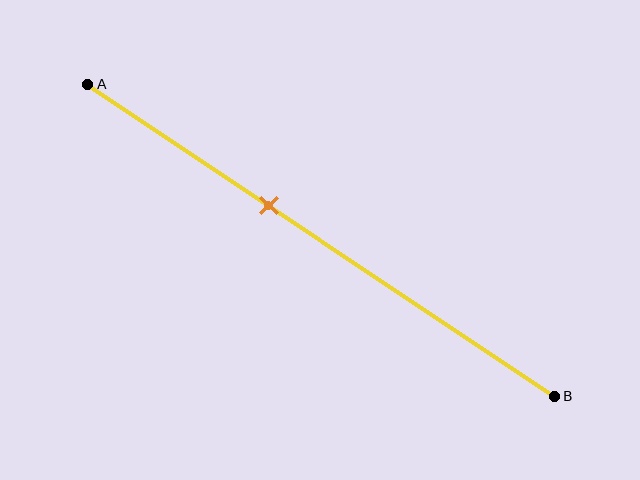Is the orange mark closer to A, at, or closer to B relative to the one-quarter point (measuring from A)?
The orange mark is closer to point B than the one-quarter point of segment AB.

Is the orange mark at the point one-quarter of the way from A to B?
No, the mark is at about 40% from A, not at the 25% one-quarter point.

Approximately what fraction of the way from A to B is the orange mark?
The orange mark is approximately 40% of the way from A to B.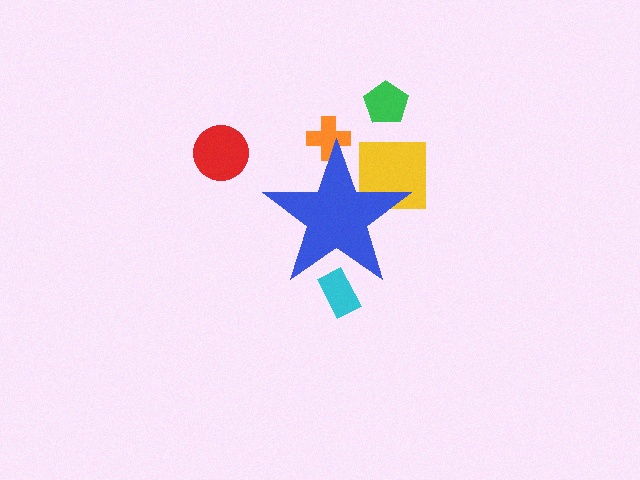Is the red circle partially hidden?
No, the red circle is fully visible.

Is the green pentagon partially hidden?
No, the green pentagon is fully visible.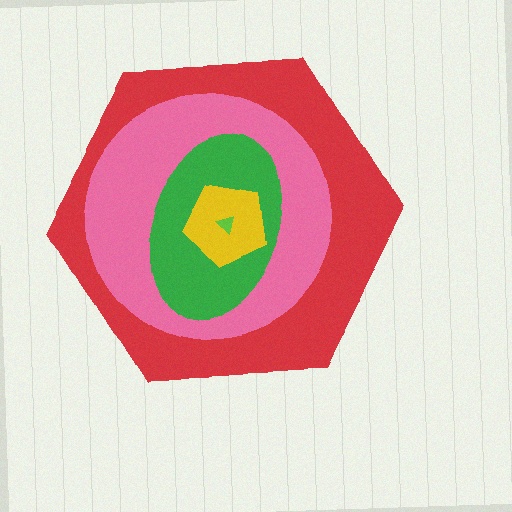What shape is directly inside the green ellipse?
The yellow pentagon.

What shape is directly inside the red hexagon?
The pink circle.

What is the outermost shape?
The red hexagon.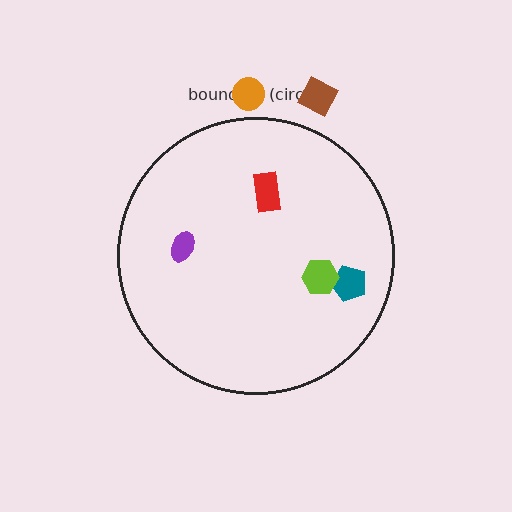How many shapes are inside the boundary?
4 inside, 2 outside.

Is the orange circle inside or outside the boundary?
Outside.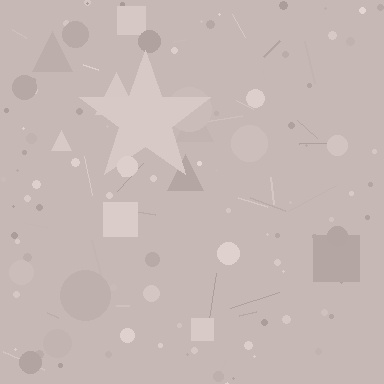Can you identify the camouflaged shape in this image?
The camouflaged shape is a star.